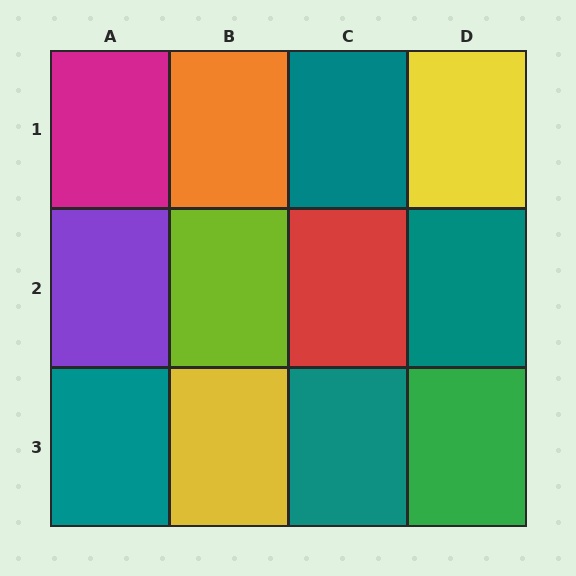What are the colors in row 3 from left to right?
Teal, yellow, teal, green.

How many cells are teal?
4 cells are teal.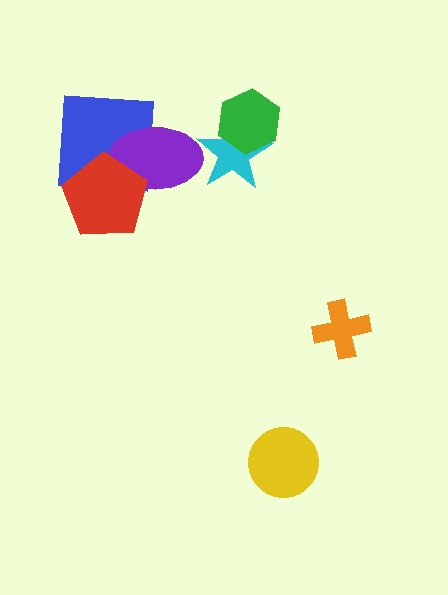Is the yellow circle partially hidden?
No, no other shape covers it.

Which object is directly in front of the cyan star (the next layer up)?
The green hexagon is directly in front of the cyan star.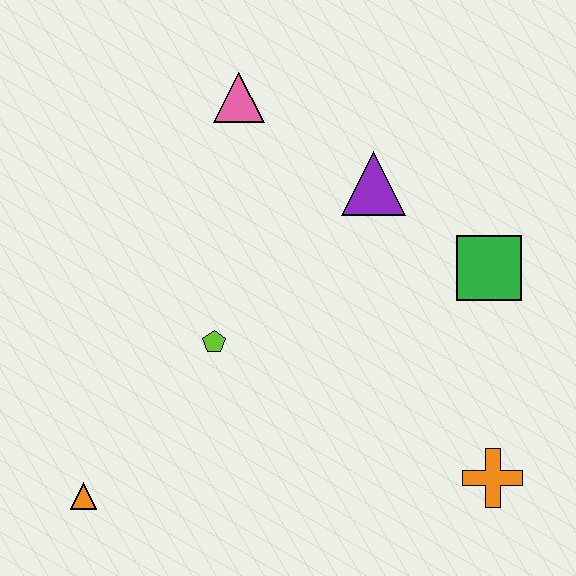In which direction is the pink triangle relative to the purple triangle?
The pink triangle is to the left of the purple triangle.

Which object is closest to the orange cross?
The green square is closest to the orange cross.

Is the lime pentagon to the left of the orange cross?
Yes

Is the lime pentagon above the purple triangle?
No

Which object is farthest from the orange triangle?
The green square is farthest from the orange triangle.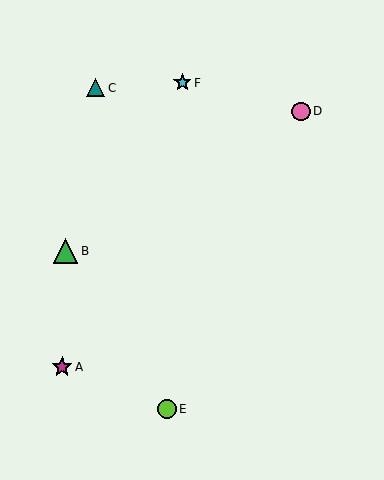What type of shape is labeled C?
Shape C is a teal triangle.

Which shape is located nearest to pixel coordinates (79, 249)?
The green triangle (labeled B) at (66, 251) is nearest to that location.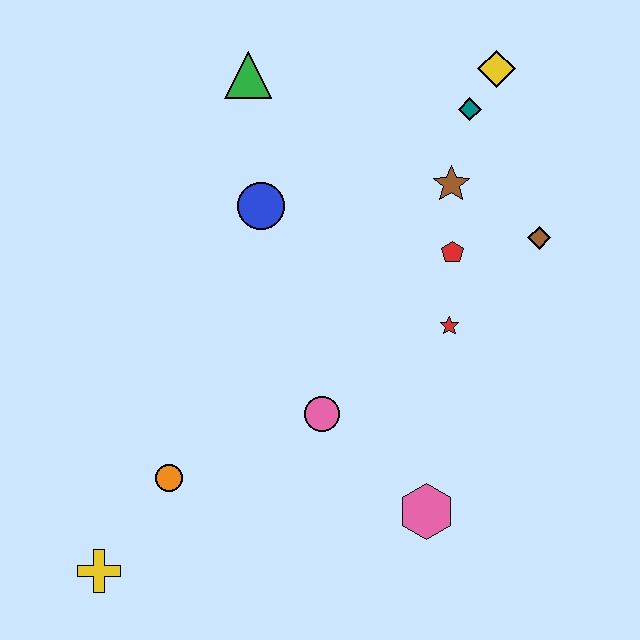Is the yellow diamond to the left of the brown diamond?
Yes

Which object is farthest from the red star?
The yellow cross is farthest from the red star.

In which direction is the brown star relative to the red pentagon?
The brown star is above the red pentagon.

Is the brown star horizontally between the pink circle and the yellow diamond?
Yes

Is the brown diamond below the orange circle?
No